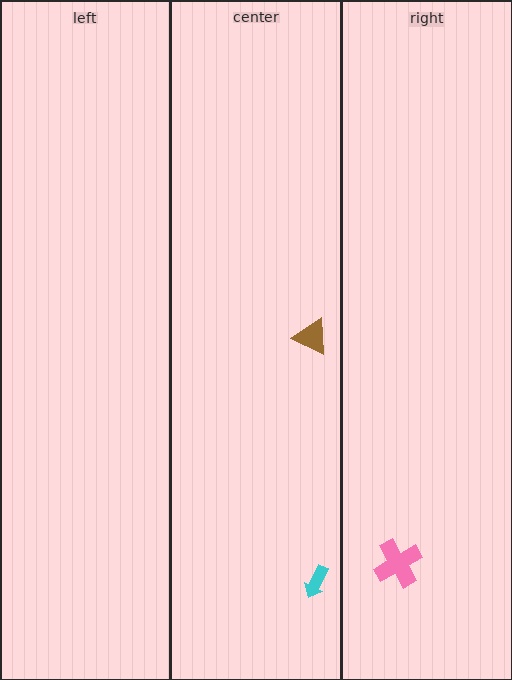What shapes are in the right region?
The pink cross.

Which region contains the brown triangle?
The center region.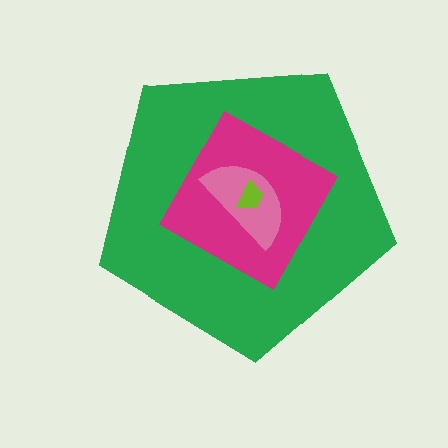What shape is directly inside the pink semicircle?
The lime trapezoid.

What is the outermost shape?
The green pentagon.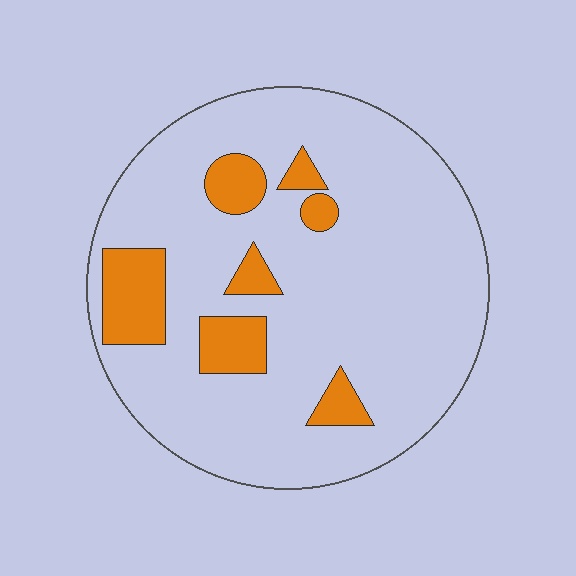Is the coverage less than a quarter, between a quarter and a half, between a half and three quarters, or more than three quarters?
Less than a quarter.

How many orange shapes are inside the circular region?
7.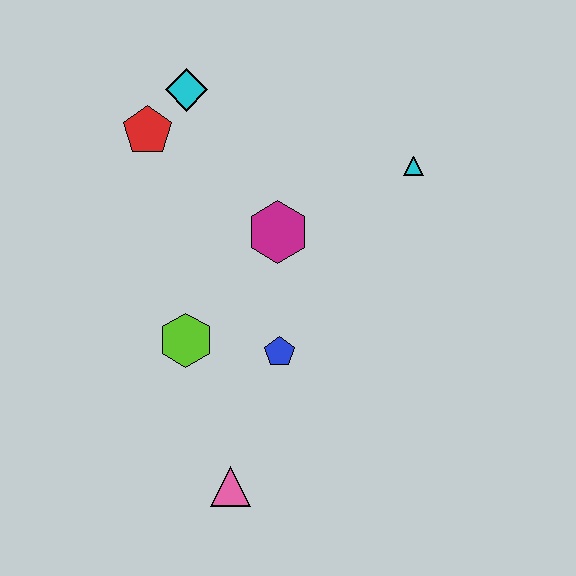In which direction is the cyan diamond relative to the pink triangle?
The cyan diamond is above the pink triangle.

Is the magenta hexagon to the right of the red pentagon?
Yes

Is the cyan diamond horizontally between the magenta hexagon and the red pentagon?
Yes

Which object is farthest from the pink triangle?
The cyan diamond is farthest from the pink triangle.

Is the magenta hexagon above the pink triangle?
Yes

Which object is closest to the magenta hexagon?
The blue pentagon is closest to the magenta hexagon.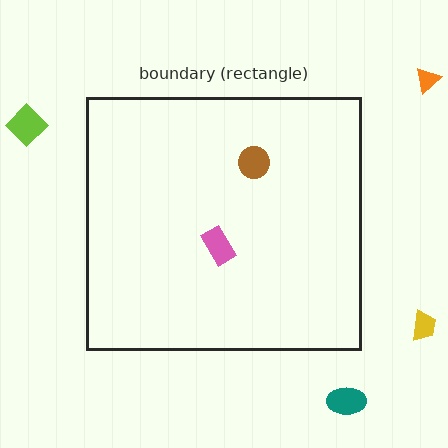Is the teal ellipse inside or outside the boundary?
Outside.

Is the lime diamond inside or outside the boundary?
Outside.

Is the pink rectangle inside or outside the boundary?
Inside.